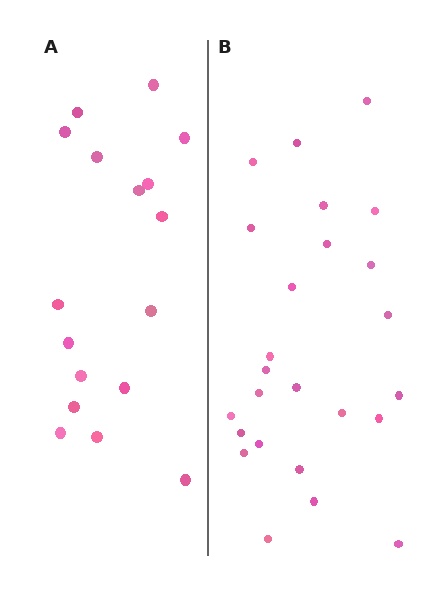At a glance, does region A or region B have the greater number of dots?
Region B (the right region) has more dots.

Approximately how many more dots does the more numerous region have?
Region B has roughly 8 or so more dots than region A.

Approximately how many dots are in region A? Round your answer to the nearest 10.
About 20 dots. (The exact count is 17, which rounds to 20.)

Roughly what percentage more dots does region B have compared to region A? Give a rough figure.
About 45% more.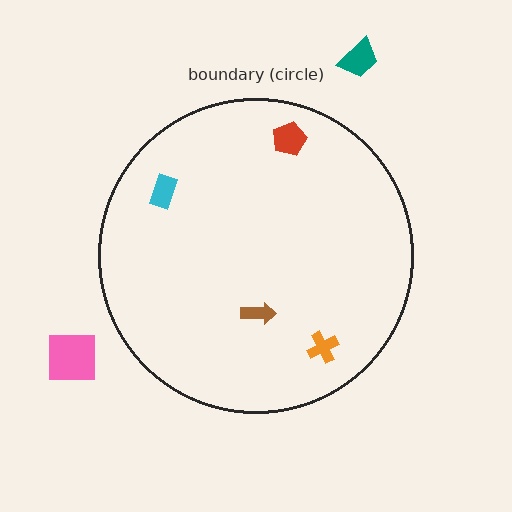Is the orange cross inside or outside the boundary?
Inside.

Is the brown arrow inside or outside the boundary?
Inside.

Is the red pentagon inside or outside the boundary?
Inside.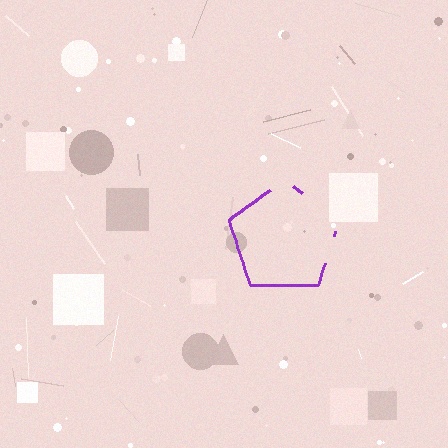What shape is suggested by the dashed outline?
The dashed outline suggests a pentagon.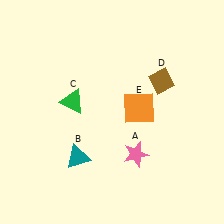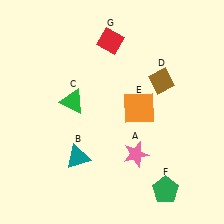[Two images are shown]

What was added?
A green pentagon (F), a red diamond (G) were added in Image 2.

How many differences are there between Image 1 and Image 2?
There are 2 differences between the two images.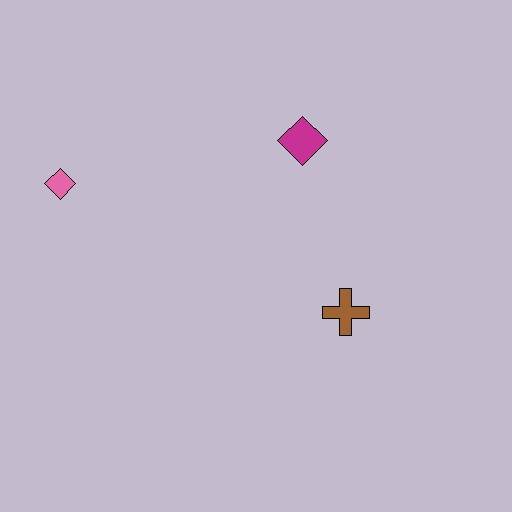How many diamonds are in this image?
There are 2 diamonds.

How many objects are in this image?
There are 3 objects.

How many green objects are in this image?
There are no green objects.